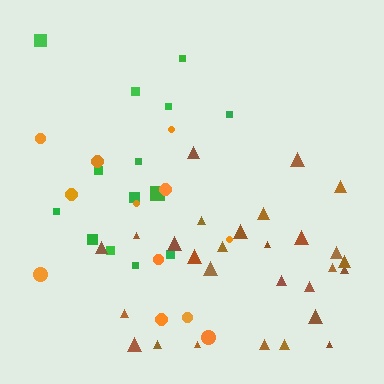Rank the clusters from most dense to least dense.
brown, green, orange.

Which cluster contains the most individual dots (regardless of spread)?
Brown (28).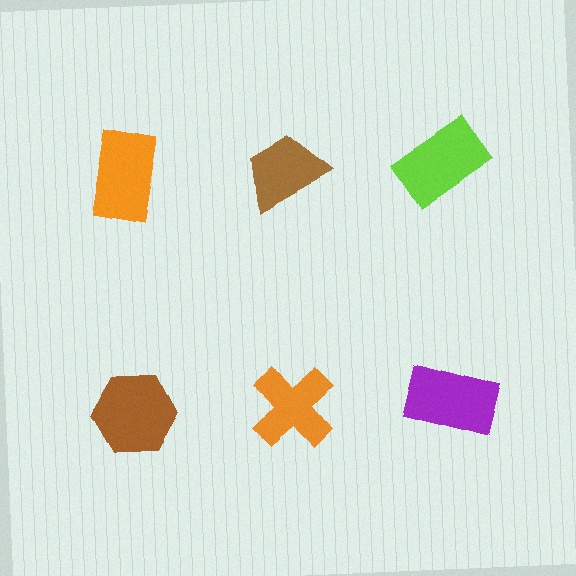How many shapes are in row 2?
3 shapes.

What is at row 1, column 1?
An orange rectangle.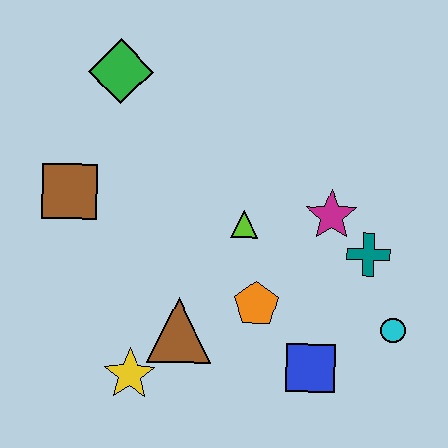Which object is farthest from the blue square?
The green diamond is farthest from the blue square.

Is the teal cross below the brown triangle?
No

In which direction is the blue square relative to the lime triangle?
The blue square is below the lime triangle.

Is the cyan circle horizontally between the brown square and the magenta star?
No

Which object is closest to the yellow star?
The brown triangle is closest to the yellow star.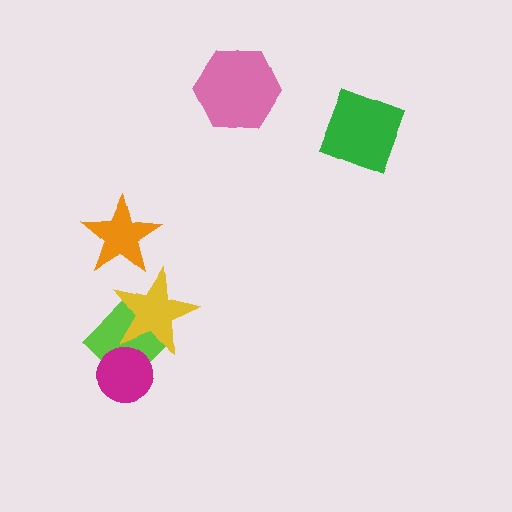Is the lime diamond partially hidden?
Yes, it is partially covered by another shape.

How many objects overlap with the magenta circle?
1 object overlaps with the magenta circle.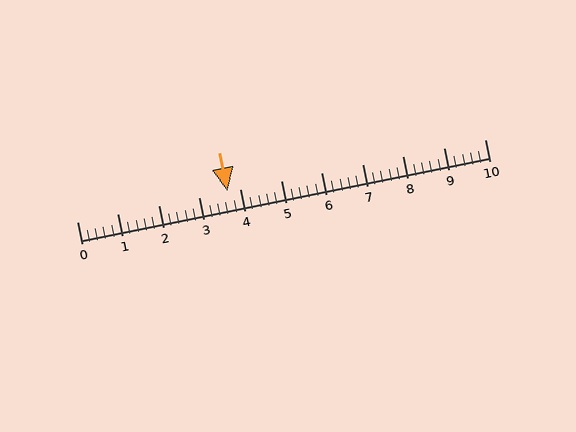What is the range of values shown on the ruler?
The ruler shows values from 0 to 10.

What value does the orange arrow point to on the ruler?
The orange arrow points to approximately 3.7.